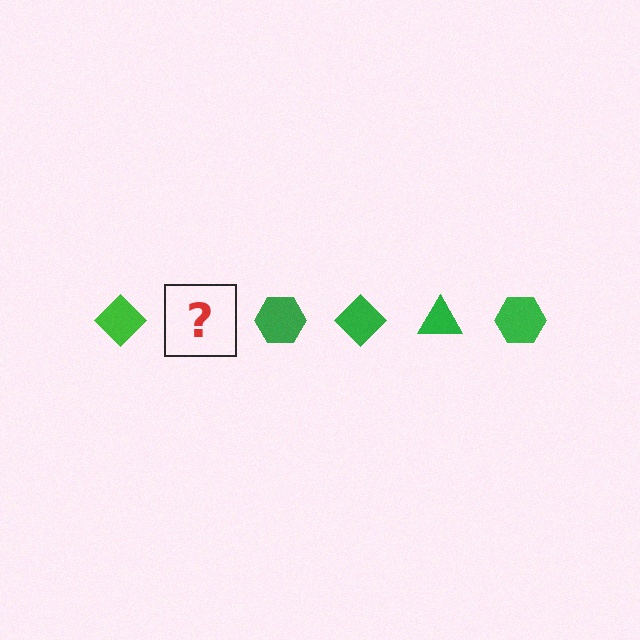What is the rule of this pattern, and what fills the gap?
The rule is that the pattern cycles through diamond, triangle, hexagon shapes in green. The gap should be filled with a green triangle.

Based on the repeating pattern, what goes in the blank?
The blank should be a green triangle.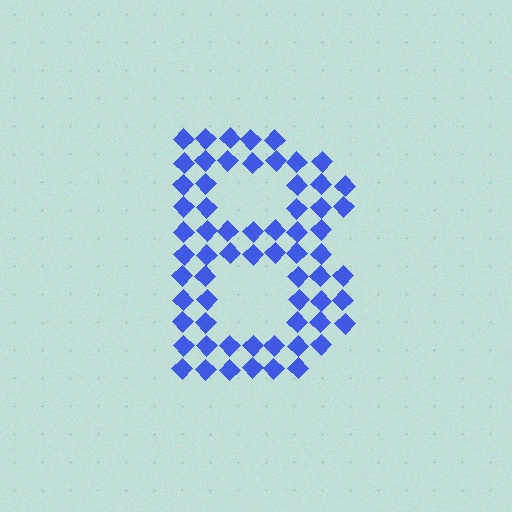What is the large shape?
The large shape is the letter B.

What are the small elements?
The small elements are diamonds.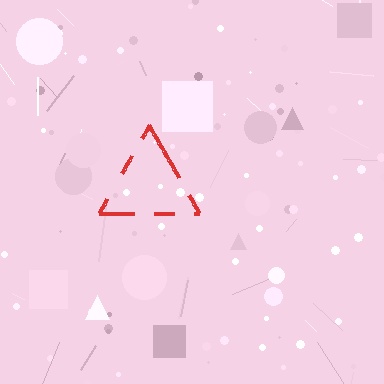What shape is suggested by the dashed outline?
The dashed outline suggests a triangle.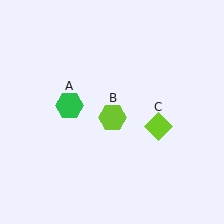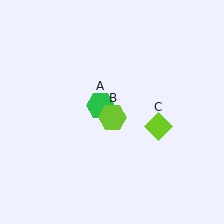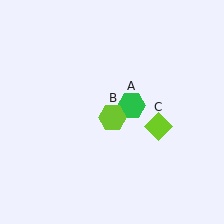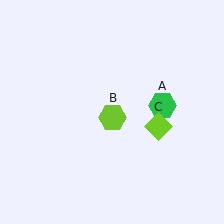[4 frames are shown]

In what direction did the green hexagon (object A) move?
The green hexagon (object A) moved right.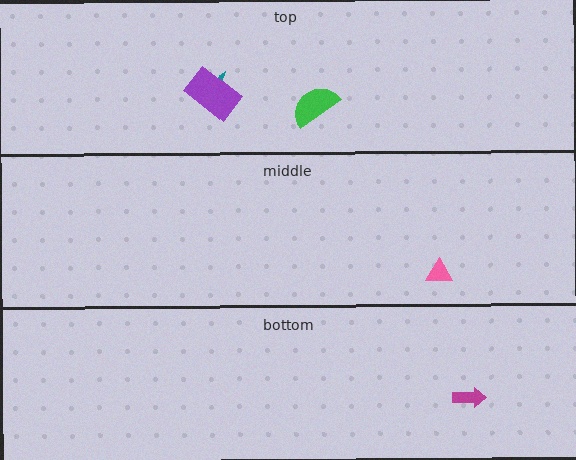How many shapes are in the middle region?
1.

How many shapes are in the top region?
3.